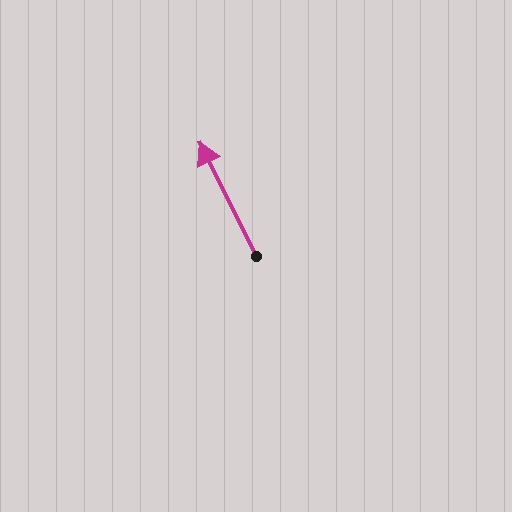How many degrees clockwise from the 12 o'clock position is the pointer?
Approximately 334 degrees.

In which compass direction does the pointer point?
Northwest.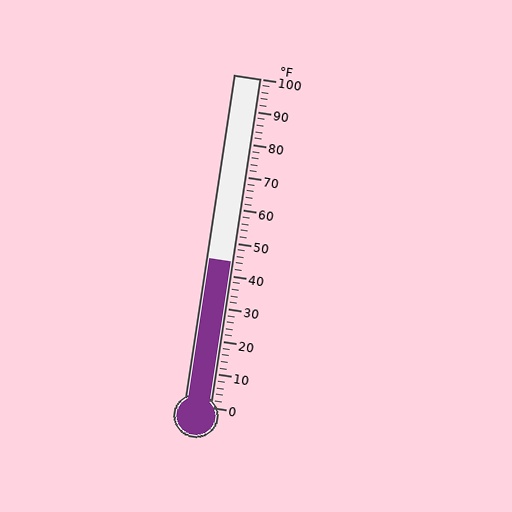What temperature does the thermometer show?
The thermometer shows approximately 44°F.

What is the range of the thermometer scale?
The thermometer scale ranges from 0°F to 100°F.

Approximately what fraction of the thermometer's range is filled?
The thermometer is filled to approximately 45% of its range.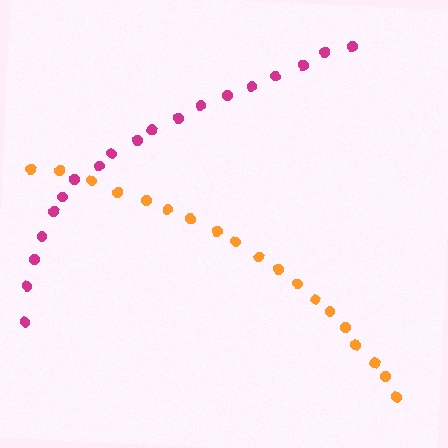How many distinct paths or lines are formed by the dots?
There are 2 distinct paths.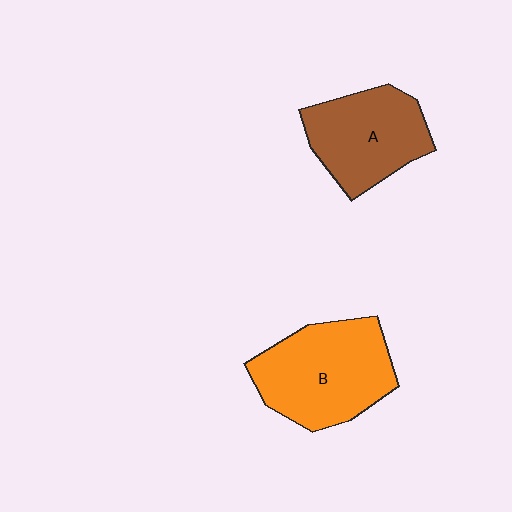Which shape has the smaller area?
Shape A (brown).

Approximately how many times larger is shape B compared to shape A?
Approximately 1.2 times.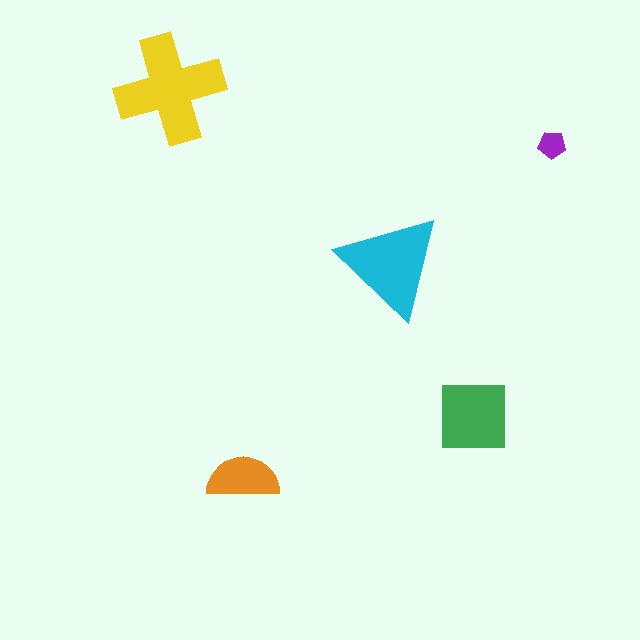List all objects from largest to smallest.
The yellow cross, the cyan triangle, the green square, the orange semicircle, the purple pentagon.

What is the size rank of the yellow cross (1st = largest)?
1st.